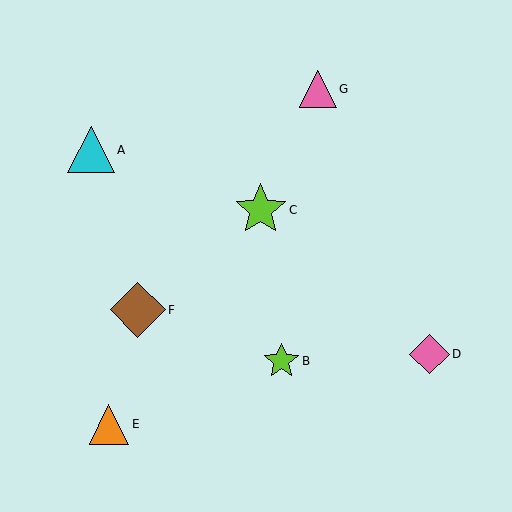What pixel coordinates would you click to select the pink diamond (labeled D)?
Click at (430, 354) to select the pink diamond D.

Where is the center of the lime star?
The center of the lime star is at (281, 361).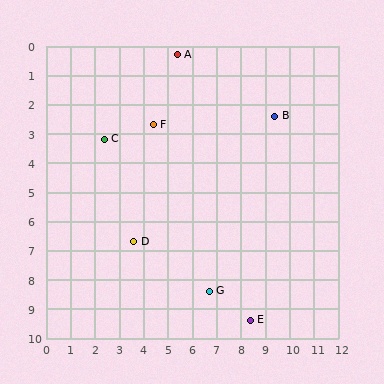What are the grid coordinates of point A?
Point A is at approximately (5.4, 0.3).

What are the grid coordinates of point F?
Point F is at approximately (4.4, 2.7).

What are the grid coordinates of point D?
Point D is at approximately (3.6, 6.7).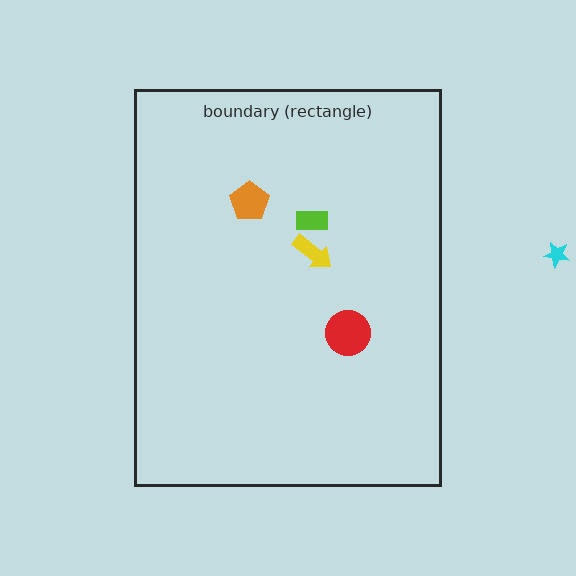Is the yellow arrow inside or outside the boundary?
Inside.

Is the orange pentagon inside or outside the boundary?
Inside.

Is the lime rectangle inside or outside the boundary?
Inside.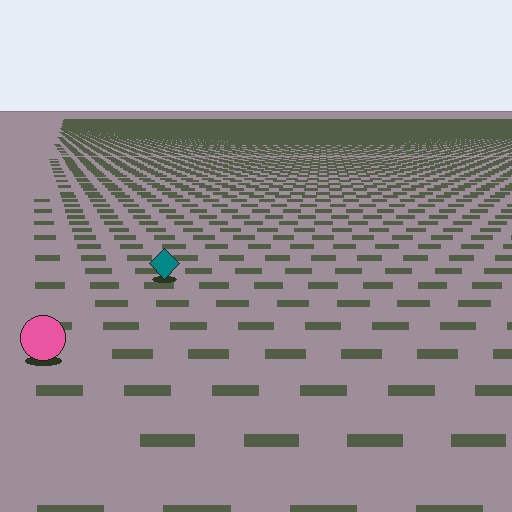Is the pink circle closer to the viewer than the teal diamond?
Yes. The pink circle is closer — you can tell from the texture gradient: the ground texture is coarser near it.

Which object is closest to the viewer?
The pink circle is closest. The texture marks near it are larger and more spread out.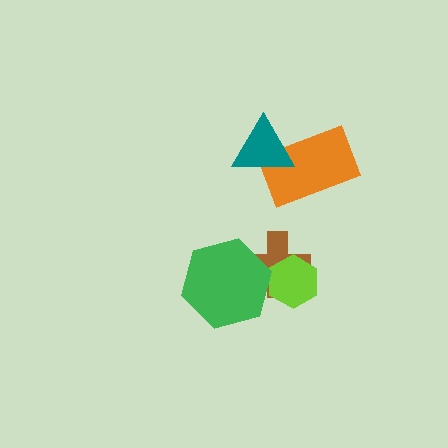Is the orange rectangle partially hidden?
Yes, it is partially covered by another shape.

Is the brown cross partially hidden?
Yes, it is partially covered by another shape.